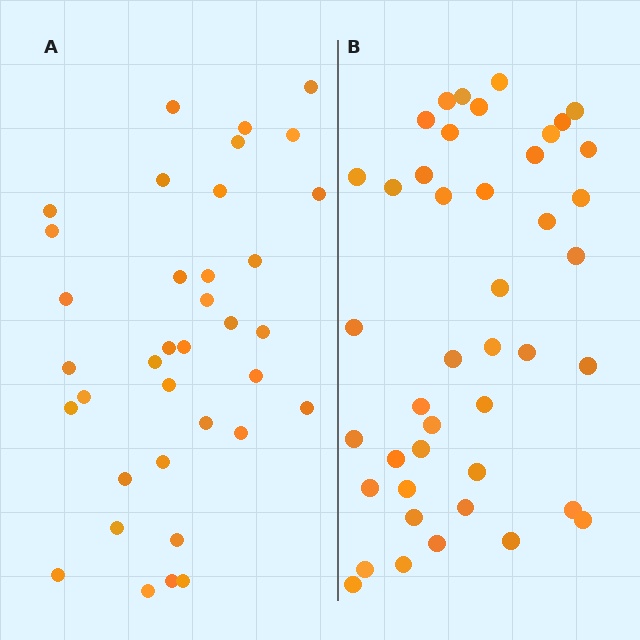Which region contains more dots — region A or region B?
Region B (the right region) has more dots.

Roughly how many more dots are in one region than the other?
Region B has roughly 8 or so more dots than region A.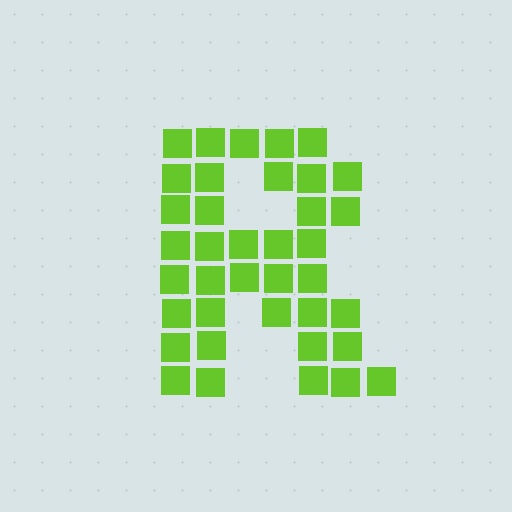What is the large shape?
The large shape is the letter R.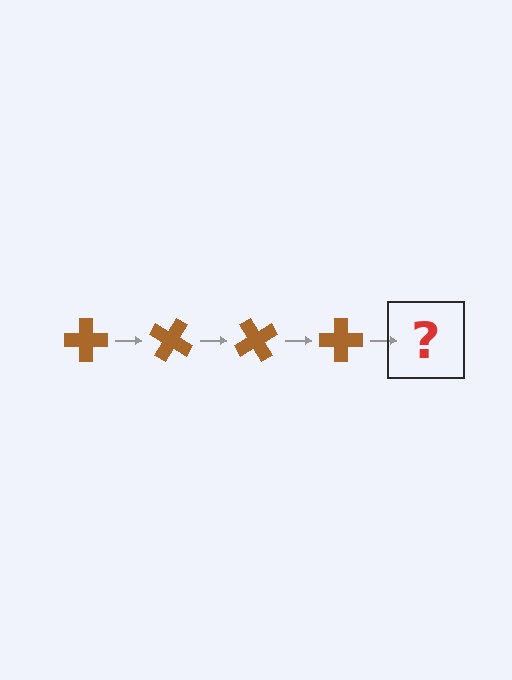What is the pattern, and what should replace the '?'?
The pattern is that the cross rotates 30 degrees each step. The '?' should be a brown cross rotated 120 degrees.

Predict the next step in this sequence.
The next step is a brown cross rotated 120 degrees.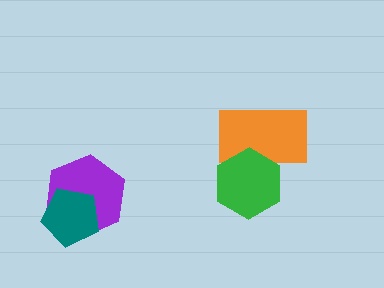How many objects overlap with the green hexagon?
1 object overlaps with the green hexagon.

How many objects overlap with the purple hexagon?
1 object overlaps with the purple hexagon.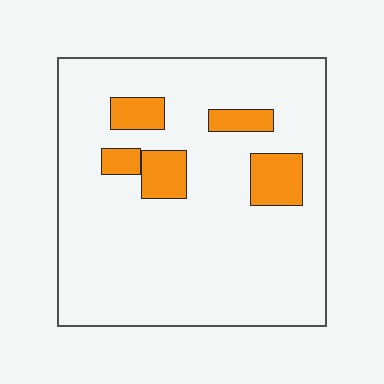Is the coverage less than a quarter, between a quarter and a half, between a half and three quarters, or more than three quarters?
Less than a quarter.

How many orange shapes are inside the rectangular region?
5.